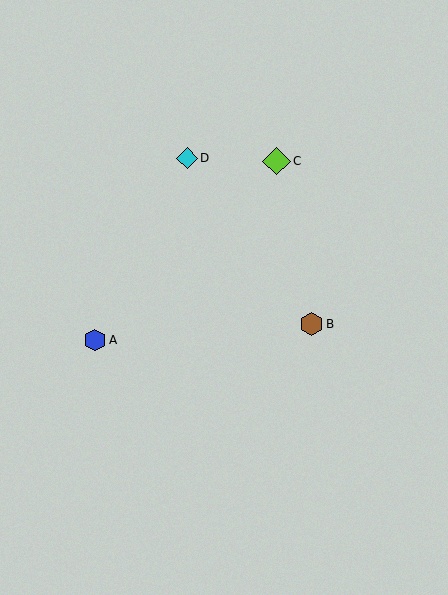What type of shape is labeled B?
Shape B is a brown hexagon.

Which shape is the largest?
The lime diamond (labeled C) is the largest.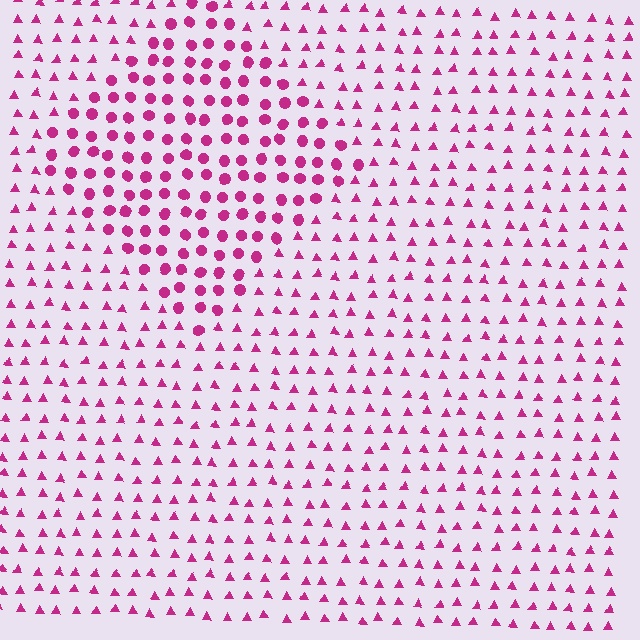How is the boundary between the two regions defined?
The boundary is defined by a change in element shape: circles inside vs. triangles outside. All elements share the same color and spacing.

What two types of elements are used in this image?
The image uses circles inside the diamond region and triangles outside it.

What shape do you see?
I see a diamond.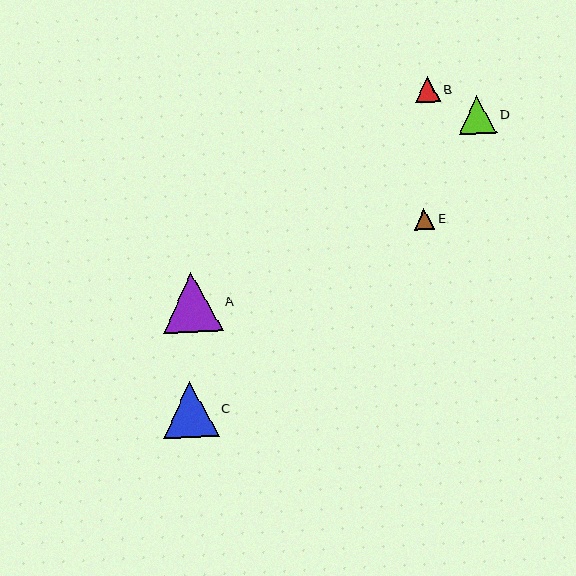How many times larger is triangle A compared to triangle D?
Triangle A is approximately 1.5 times the size of triangle D.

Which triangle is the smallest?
Triangle E is the smallest with a size of approximately 20 pixels.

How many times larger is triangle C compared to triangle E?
Triangle C is approximately 2.7 times the size of triangle E.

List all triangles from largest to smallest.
From largest to smallest: A, C, D, B, E.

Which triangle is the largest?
Triangle A is the largest with a size of approximately 60 pixels.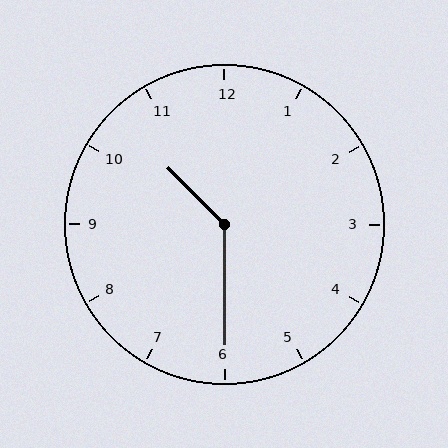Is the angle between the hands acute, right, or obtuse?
It is obtuse.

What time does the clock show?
10:30.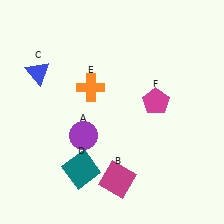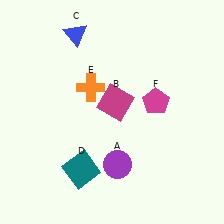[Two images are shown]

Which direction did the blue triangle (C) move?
The blue triangle (C) moved up.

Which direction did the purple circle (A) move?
The purple circle (A) moved right.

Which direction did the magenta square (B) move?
The magenta square (B) moved up.